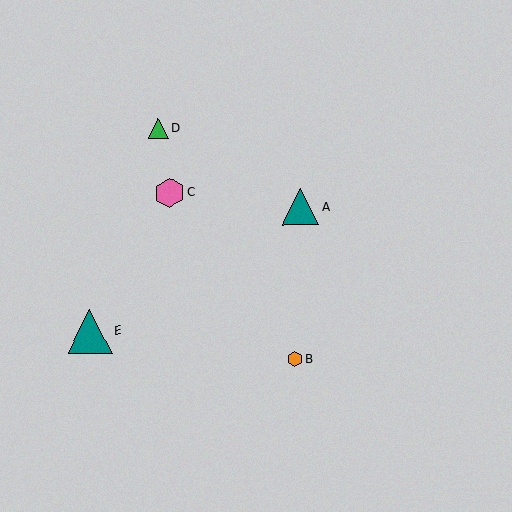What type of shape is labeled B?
Shape B is an orange hexagon.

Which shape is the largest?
The teal triangle (labeled E) is the largest.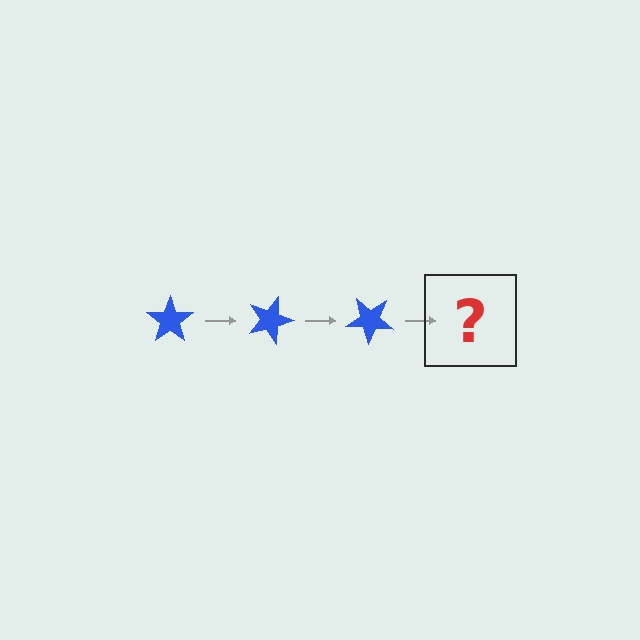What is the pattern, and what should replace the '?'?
The pattern is that the star rotates 20 degrees each step. The '?' should be a blue star rotated 60 degrees.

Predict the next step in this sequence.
The next step is a blue star rotated 60 degrees.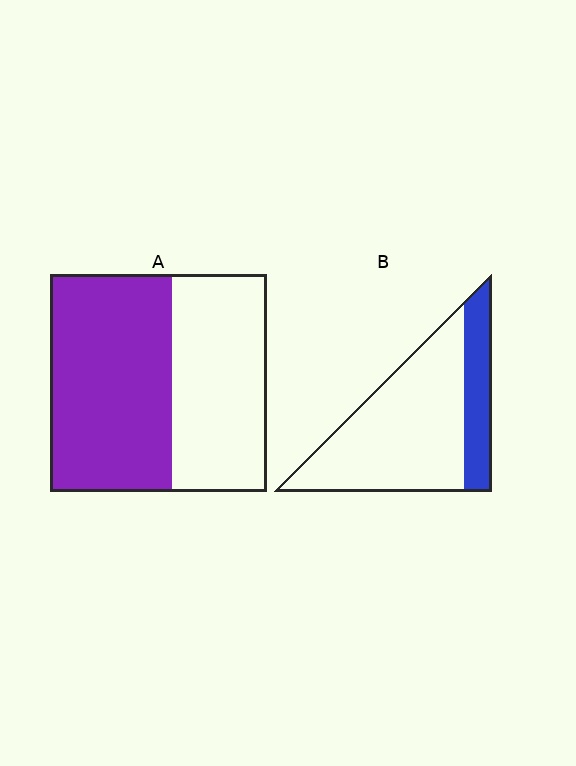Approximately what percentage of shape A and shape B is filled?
A is approximately 55% and B is approximately 25%.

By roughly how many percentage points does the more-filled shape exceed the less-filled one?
By roughly 30 percentage points (A over B).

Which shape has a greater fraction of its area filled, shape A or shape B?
Shape A.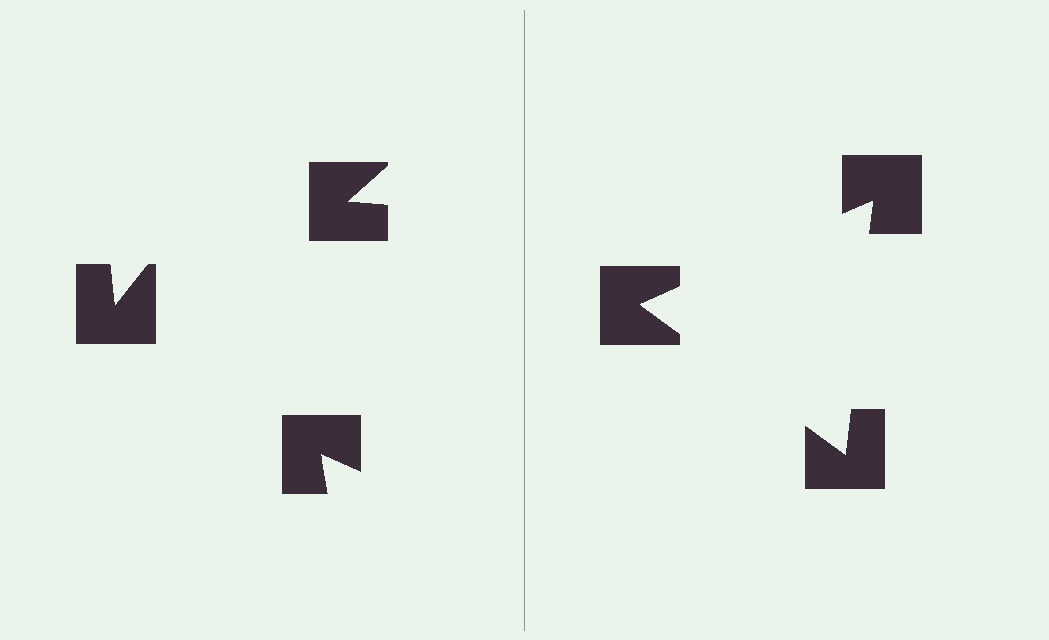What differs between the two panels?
The notched squares are positioned identically on both sides; only the wedge orientations differ. On the right they align to a triangle; on the left they are misaligned.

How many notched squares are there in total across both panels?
6 — 3 on each side.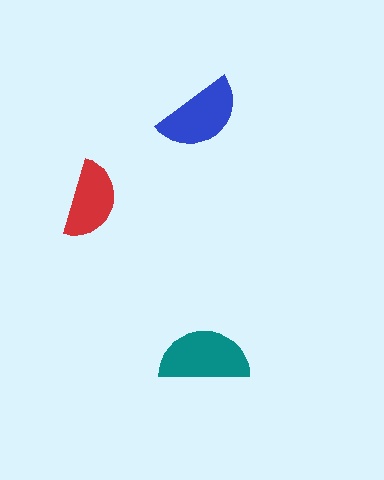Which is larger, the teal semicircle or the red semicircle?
The teal one.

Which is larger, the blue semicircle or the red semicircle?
The blue one.